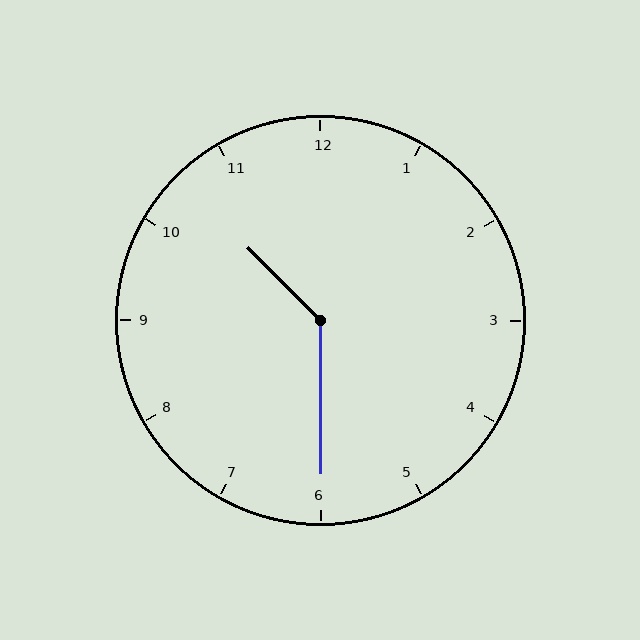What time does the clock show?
10:30.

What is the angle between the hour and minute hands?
Approximately 135 degrees.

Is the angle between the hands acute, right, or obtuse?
It is obtuse.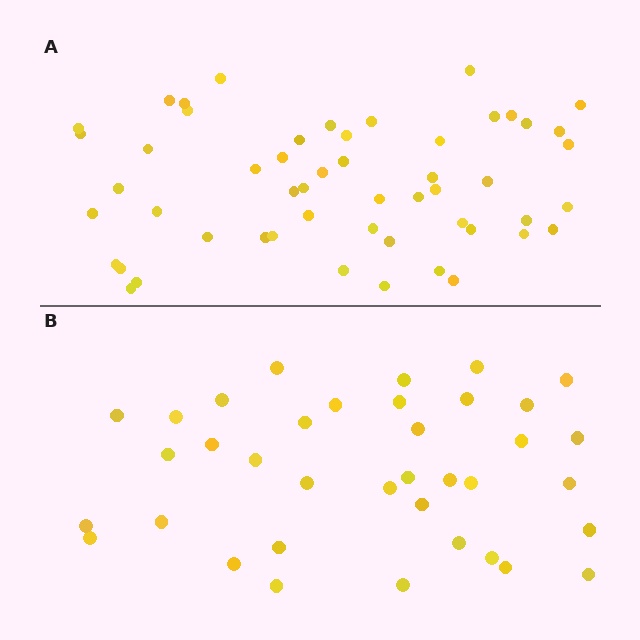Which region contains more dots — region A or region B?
Region A (the top region) has more dots.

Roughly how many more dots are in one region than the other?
Region A has approximately 15 more dots than region B.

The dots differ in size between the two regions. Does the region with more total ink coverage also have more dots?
No. Region B has more total ink coverage because its dots are larger, but region A actually contains more individual dots. Total area can be misleading — the number of items is what matters here.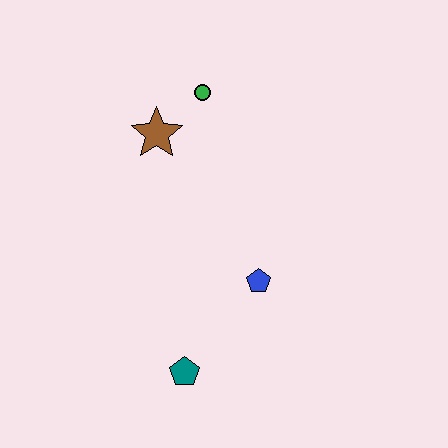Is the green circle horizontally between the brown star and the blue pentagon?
Yes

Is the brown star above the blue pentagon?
Yes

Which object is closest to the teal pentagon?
The blue pentagon is closest to the teal pentagon.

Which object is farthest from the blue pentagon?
The green circle is farthest from the blue pentagon.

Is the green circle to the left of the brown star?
No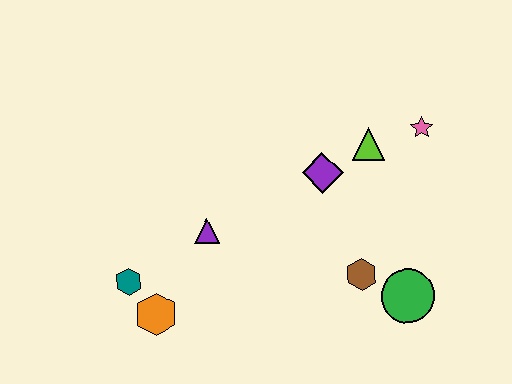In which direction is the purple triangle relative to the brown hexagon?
The purple triangle is to the left of the brown hexagon.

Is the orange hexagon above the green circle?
No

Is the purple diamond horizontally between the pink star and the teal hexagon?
Yes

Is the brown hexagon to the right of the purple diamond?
Yes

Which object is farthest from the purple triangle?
The pink star is farthest from the purple triangle.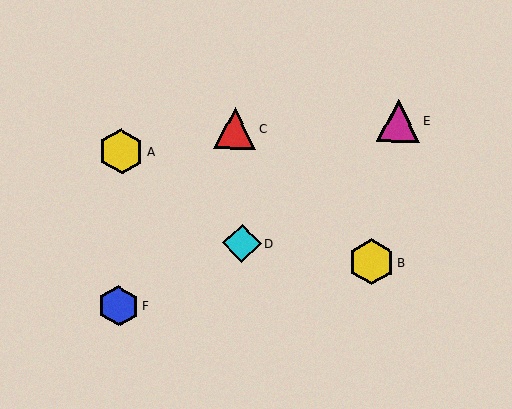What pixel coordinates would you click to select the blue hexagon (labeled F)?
Click at (119, 306) to select the blue hexagon F.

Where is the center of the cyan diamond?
The center of the cyan diamond is at (242, 243).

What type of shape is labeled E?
Shape E is a magenta triangle.